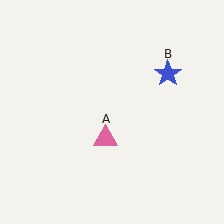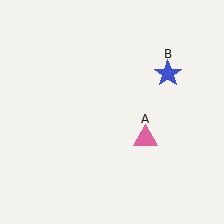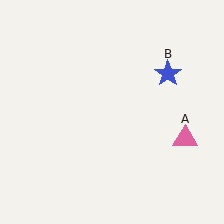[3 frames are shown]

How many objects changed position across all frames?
1 object changed position: pink triangle (object A).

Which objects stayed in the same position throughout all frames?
Blue star (object B) remained stationary.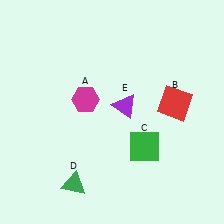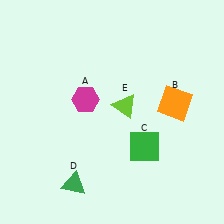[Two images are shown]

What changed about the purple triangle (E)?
In Image 1, E is purple. In Image 2, it changed to lime.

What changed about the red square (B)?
In Image 1, B is red. In Image 2, it changed to orange.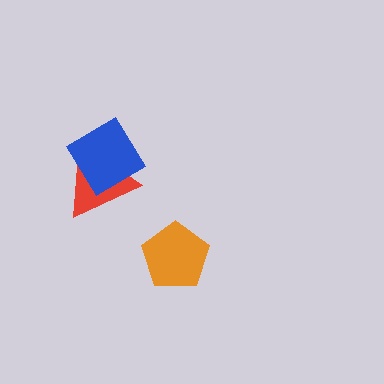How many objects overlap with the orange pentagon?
0 objects overlap with the orange pentagon.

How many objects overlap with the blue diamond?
1 object overlaps with the blue diamond.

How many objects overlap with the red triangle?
1 object overlaps with the red triangle.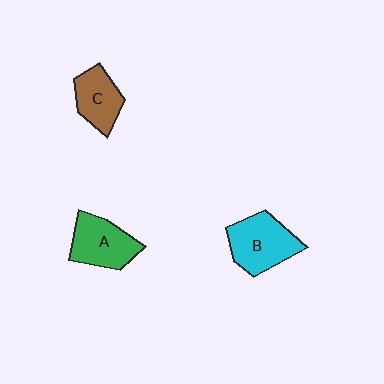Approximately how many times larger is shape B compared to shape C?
Approximately 1.4 times.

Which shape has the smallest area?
Shape C (brown).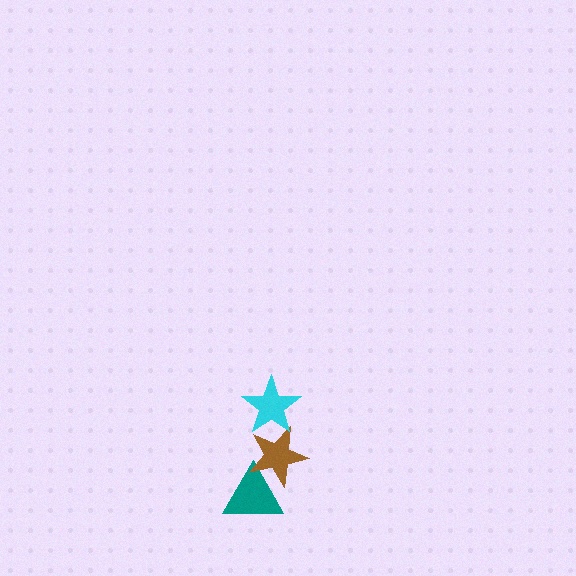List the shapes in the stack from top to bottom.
From top to bottom: the cyan star, the brown star, the teal triangle.